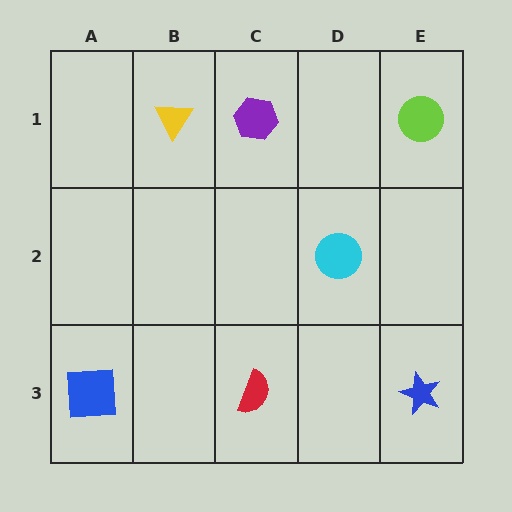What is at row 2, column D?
A cyan circle.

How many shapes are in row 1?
3 shapes.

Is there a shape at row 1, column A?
No, that cell is empty.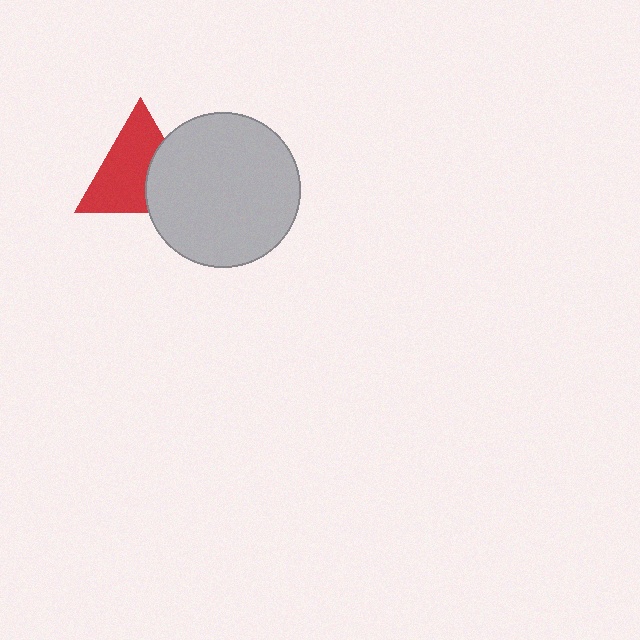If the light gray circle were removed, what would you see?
You would see the complete red triangle.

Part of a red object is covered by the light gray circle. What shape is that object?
It is a triangle.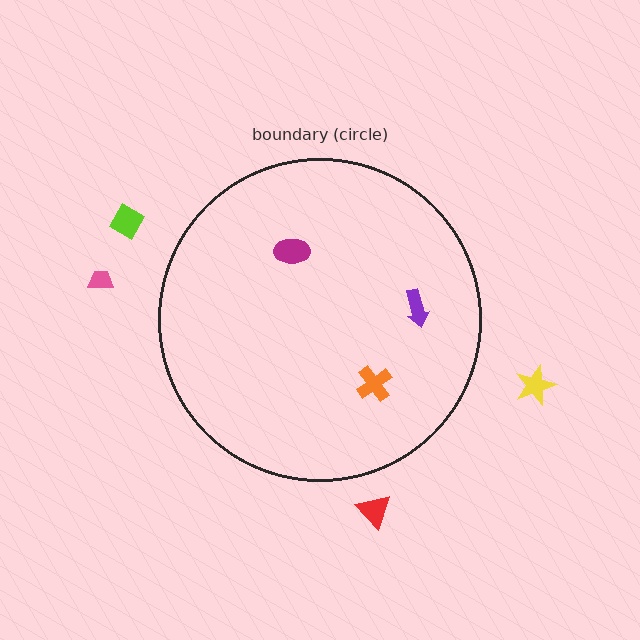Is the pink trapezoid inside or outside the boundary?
Outside.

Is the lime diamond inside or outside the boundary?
Outside.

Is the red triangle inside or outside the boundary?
Outside.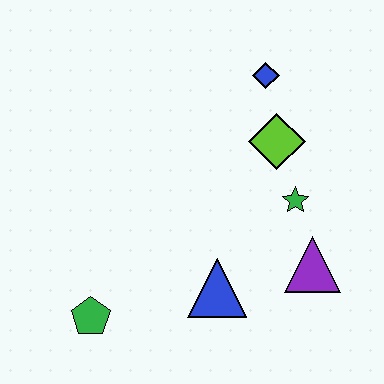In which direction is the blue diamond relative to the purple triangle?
The blue diamond is above the purple triangle.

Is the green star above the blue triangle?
Yes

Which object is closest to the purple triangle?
The green star is closest to the purple triangle.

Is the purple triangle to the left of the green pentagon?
No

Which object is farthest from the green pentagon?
The blue diamond is farthest from the green pentagon.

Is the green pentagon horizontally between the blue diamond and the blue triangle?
No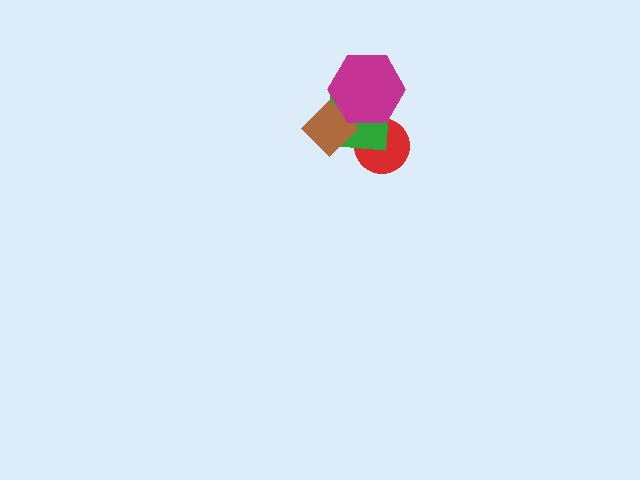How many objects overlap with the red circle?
2 objects overlap with the red circle.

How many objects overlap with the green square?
3 objects overlap with the green square.